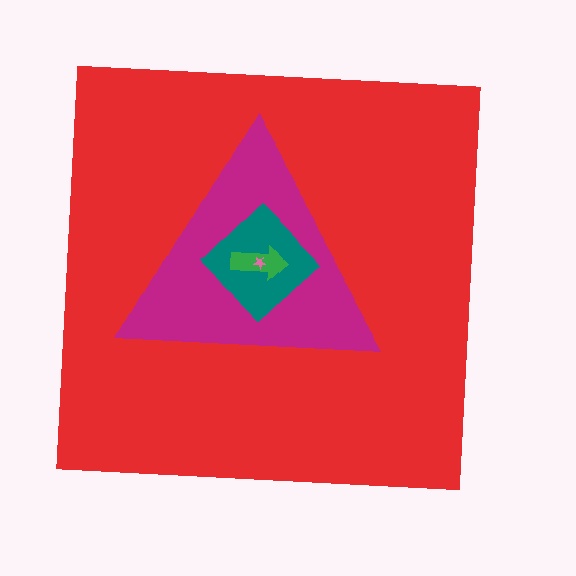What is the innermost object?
The pink star.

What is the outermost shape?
The red square.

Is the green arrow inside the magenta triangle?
Yes.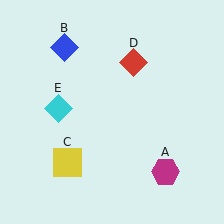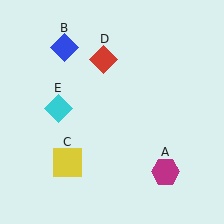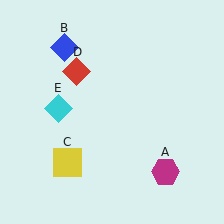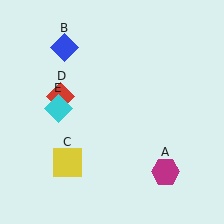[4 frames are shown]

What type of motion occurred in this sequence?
The red diamond (object D) rotated counterclockwise around the center of the scene.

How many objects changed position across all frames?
1 object changed position: red diamond (object D).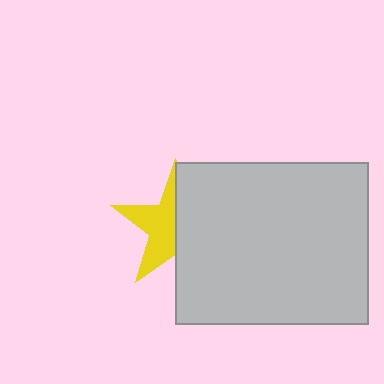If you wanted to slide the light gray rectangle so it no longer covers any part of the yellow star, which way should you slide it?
Slide it right — that is the most direct way to separate the two shapes.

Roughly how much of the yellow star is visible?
About half of it is visible (roughly 51%).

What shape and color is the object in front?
The object in front is a light gray rectangle.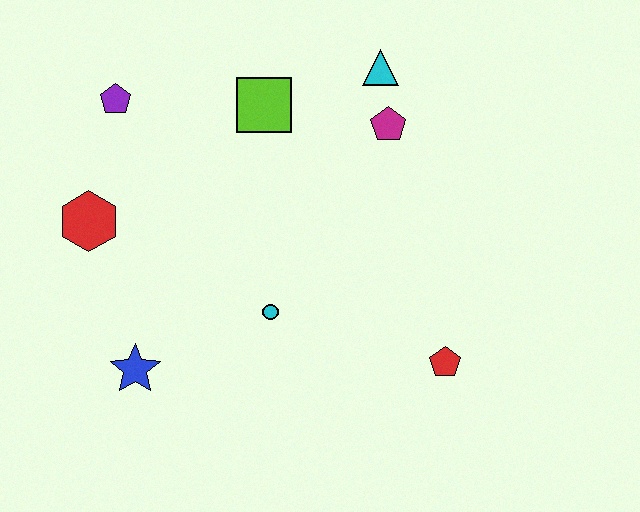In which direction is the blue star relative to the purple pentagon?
The blue star is below the purple pentagon.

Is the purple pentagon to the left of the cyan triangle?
Yes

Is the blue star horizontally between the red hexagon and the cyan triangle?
Yes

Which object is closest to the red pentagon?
The cyan circle is closest to the red pentagon.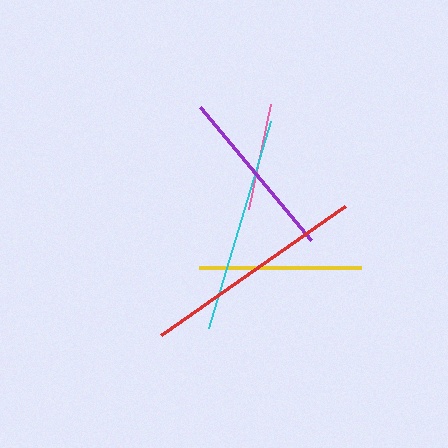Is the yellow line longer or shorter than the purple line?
The purple line is longer than the yellow line.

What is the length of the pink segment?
The pink segment is approximately 107 pixels long.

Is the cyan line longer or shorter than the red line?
The red line is longer than the cyan line.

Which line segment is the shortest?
The pink line is the shortest at approximately 107 pixels.